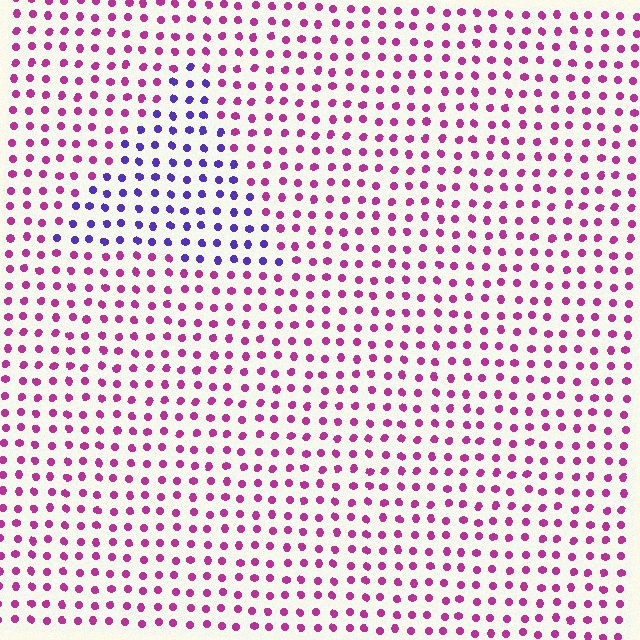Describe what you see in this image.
The image is filled with small magenta elements in a uniform arrangement. A triangle-shaped region is visible where the elements are tinted to a slightly different hue, forming a subtle color boundary.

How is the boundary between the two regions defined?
The boundary is defined purely by a slight shift in hue (about 59 degrees). Spacing, size, and orientation are identical on both sides.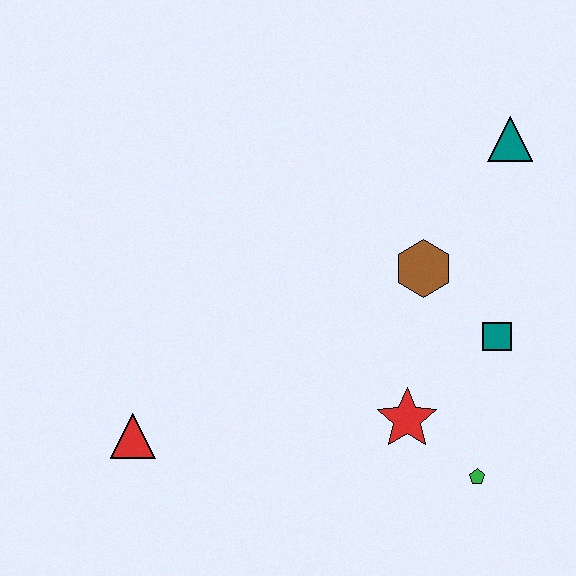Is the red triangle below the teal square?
Yes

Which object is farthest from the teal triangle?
The red triangle is farthest from the teal triangle.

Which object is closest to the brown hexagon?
The teal square is closest to the brown hexagon.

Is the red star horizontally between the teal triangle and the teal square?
No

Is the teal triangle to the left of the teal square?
No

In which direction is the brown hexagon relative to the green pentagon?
The brown hexagon is above the green pentagon.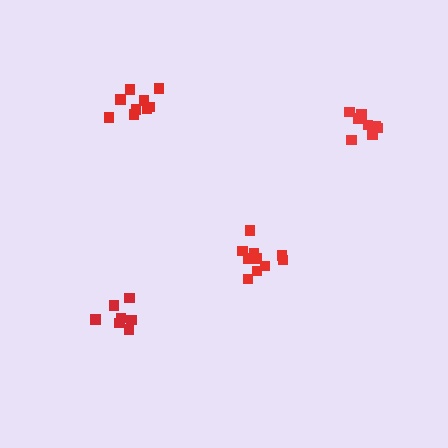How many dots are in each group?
Group 1: 10 dots, Group 2: 7 dots, Group 3: 9 dots, Group 4: 9 dots (35 total).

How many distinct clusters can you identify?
There are 4 distinct clusters.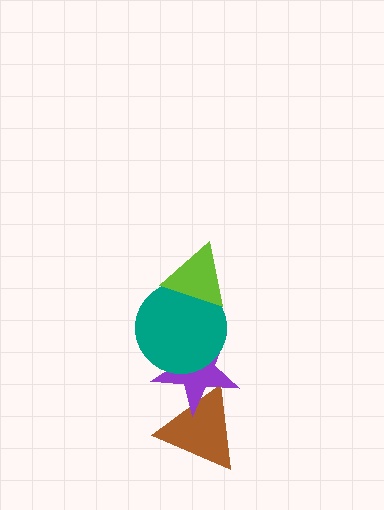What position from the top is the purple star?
The purple star is 3rd from the top.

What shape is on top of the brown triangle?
The purple star is on top of the brown triangle.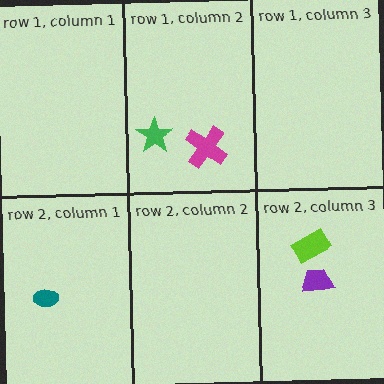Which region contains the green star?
The row 1, column 2 region.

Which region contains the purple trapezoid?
The row 2, column 3 region.